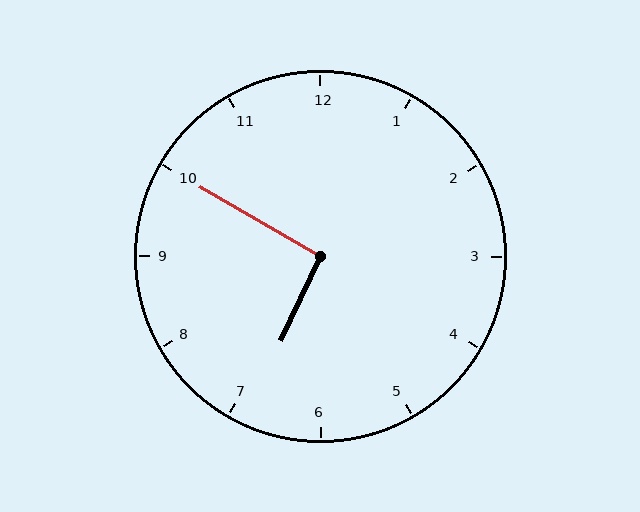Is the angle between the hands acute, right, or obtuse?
It is right.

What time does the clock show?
6:50.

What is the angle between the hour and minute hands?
Approximately 95 degrees.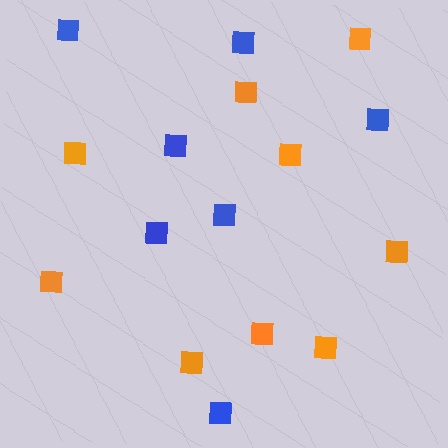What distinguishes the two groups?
There are 2 groups: one group of orange squares (9) and one group of blue squares (7).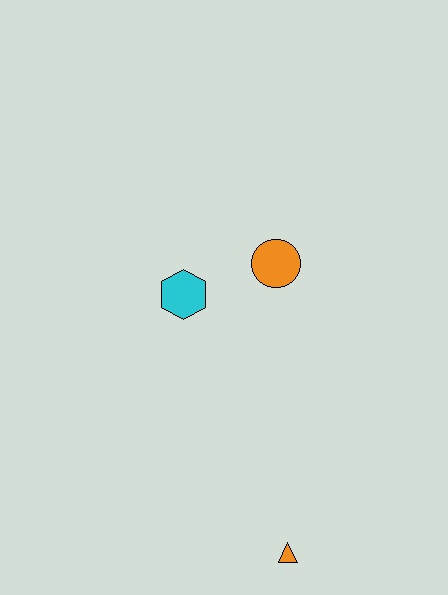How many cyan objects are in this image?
There is 1 cyan object.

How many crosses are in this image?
There are no crosses.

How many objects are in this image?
There are 3 objects.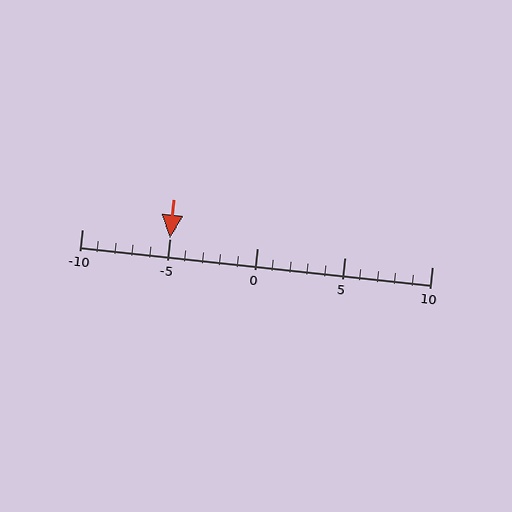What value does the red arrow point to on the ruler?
The red arrow points to approximately -5.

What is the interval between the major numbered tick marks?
The major tick marks are spaced 5 units apart.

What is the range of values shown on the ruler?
The ruler shows values from -10 to 10.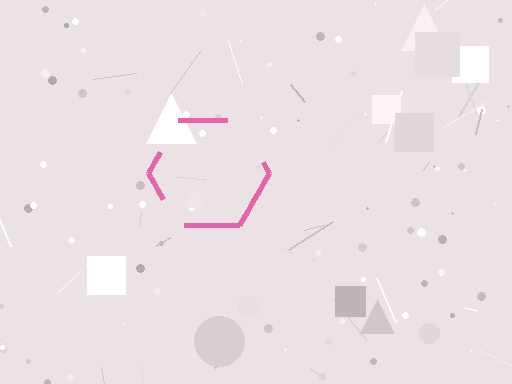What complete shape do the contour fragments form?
The contour fragments form a hexagon.